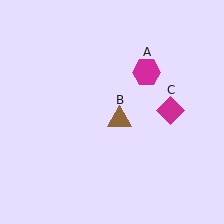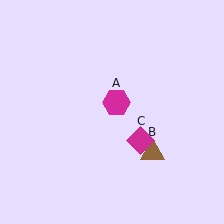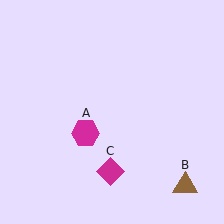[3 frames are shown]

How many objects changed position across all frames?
3 objects changed position: magenta hexagon (object A), brown triangle (object B), magenta diamond (object C).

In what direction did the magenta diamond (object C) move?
The magenta diamond (object C) moved down and to the left.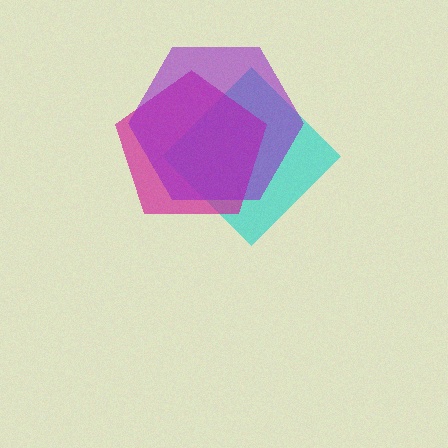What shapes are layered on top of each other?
The layered shapes are: a cyan diamond, a magenta pentagon, a purple hexagon.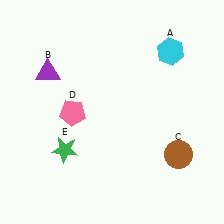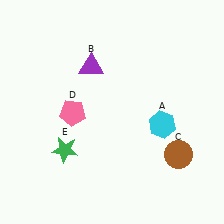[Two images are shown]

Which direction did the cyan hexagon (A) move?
The cyan hexagon (A) moved down.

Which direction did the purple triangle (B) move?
The purple triangle (B) moved right.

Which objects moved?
The objects that moved are: the cyan hexagon (A), the purple triangle (B).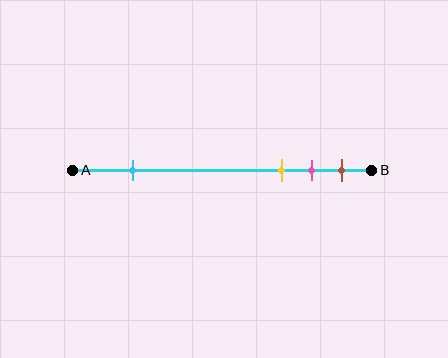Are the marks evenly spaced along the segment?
No, the marks are not evenly spaced.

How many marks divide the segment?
There are 4 marks dividing the segment.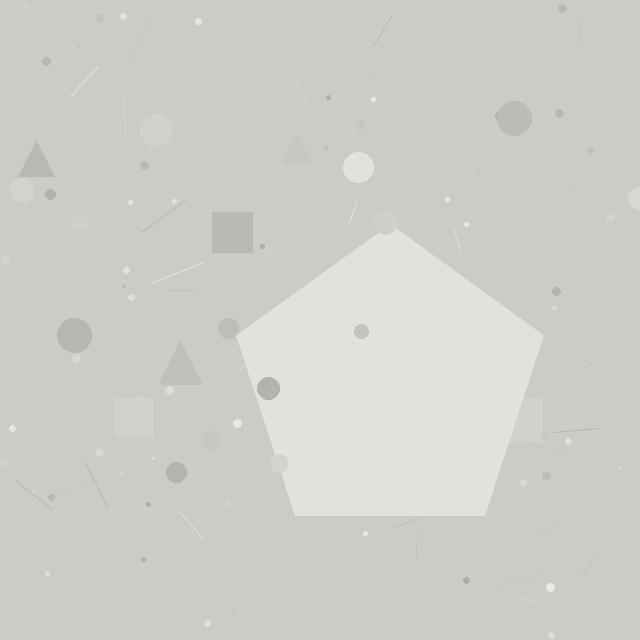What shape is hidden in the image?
A pentagon is hidden in the image.